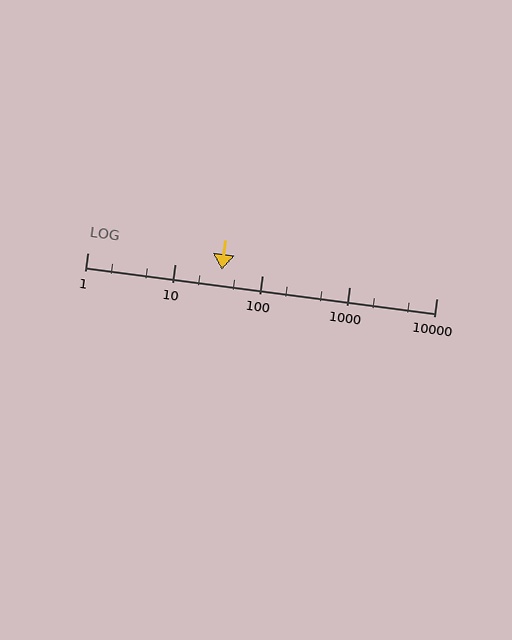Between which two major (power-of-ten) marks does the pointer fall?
The pointer is between 10 and 100.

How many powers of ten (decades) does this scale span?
The scale spans 4 decades, from 1 to 10000.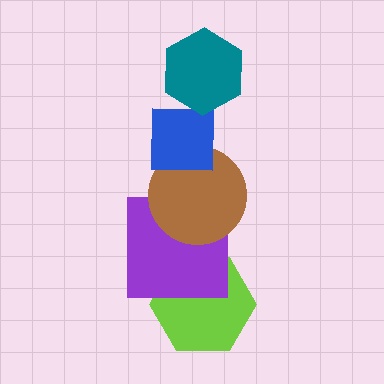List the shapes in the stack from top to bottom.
From top to bottom: the teal hexagon, the blue square, the brown circle, the purple square, the lime hexagon.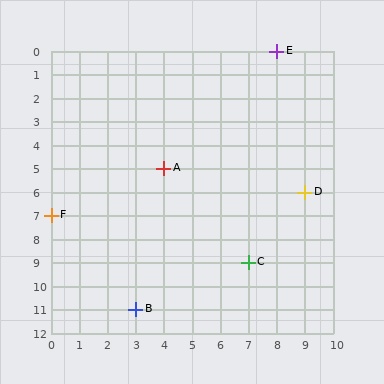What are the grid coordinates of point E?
Point E is at grid coordinates (8, 0).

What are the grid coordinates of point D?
Point D is at grid coordinates (9, 6).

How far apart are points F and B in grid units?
Points F and B are 3 columns and 4 rows apart (about 5.0 grid units diagonally).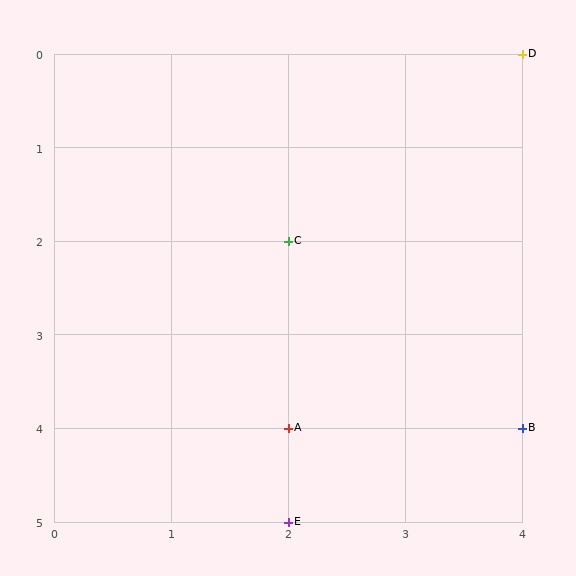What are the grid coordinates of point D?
Point D is at grid coordinates (4, 0).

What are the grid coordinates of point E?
Point E is at grid coordinates (2, 5).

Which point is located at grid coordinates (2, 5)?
Point E is at (2, 5).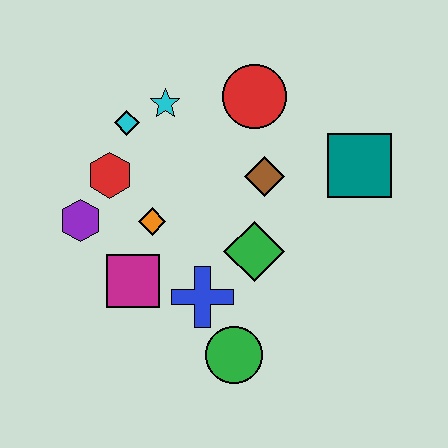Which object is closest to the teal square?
The brown diamond is closest to the teal square.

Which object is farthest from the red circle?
The green circle is farthest from the red circle.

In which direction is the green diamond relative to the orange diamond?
The green diamond is to the right of the orange diamond.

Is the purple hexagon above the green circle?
Yes